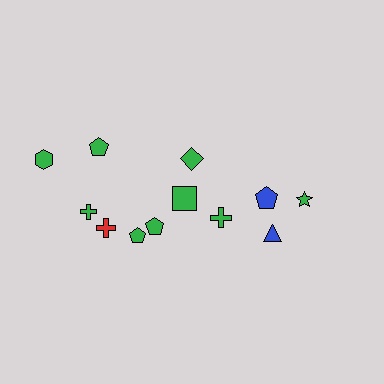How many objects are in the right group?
There are 5 objects.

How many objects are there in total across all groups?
There are 12 objects.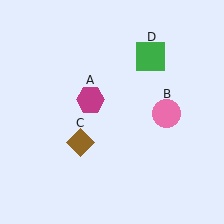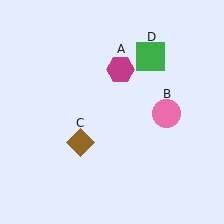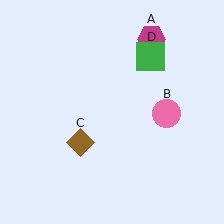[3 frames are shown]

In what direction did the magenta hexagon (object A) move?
The magenta hexagon (object A) moved up and to the right.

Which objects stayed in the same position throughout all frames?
Pink circle (object B) and brown diamond (object C) and green square (object D) remained stationary.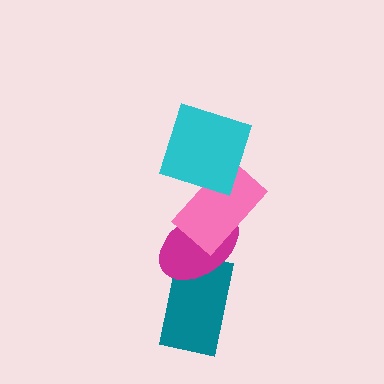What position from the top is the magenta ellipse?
The magenta ellipse is 3rd from the top.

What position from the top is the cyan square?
The cyan square is 1st from the top.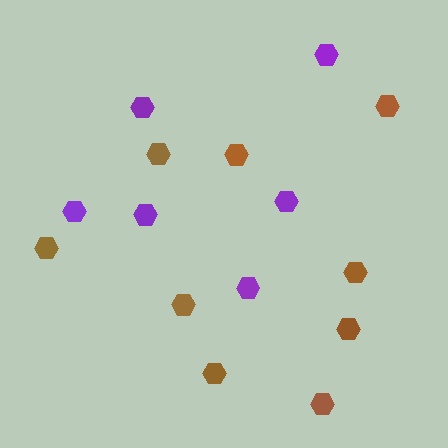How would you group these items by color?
There are 2 groups: one group of brown hexagons (9) and one group of purple hexagons (6).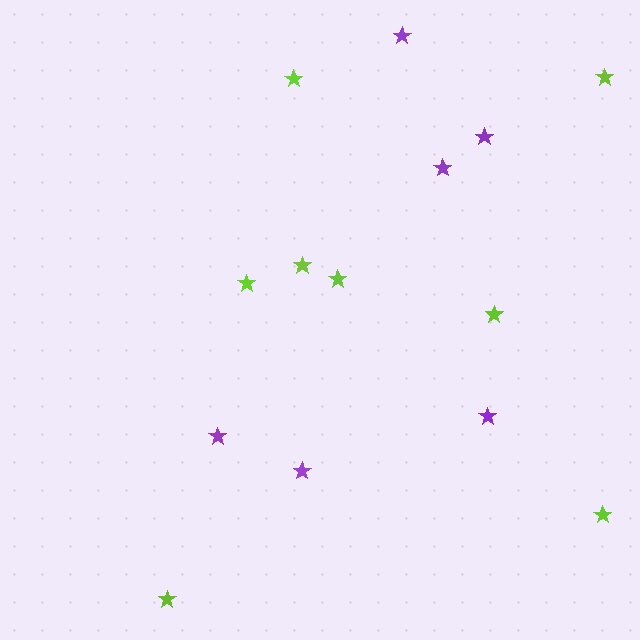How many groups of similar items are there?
There are 2 groups: one group of lime stars (8) and one group of purple stars (6).